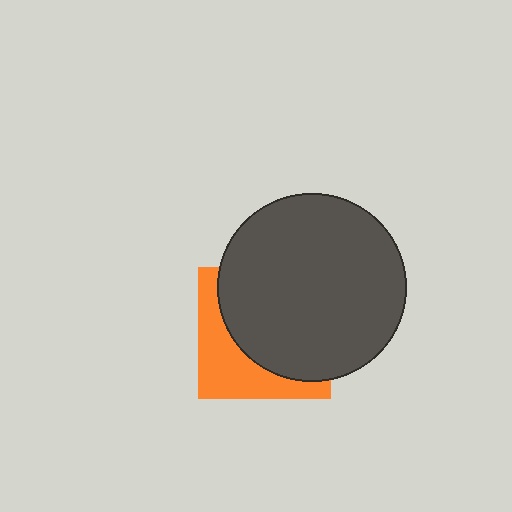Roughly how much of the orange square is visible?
A small part of it is visible (roughly 37%).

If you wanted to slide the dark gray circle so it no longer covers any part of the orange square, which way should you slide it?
Slide it toward the upper-right — that is the most direct way to separate the two shapes.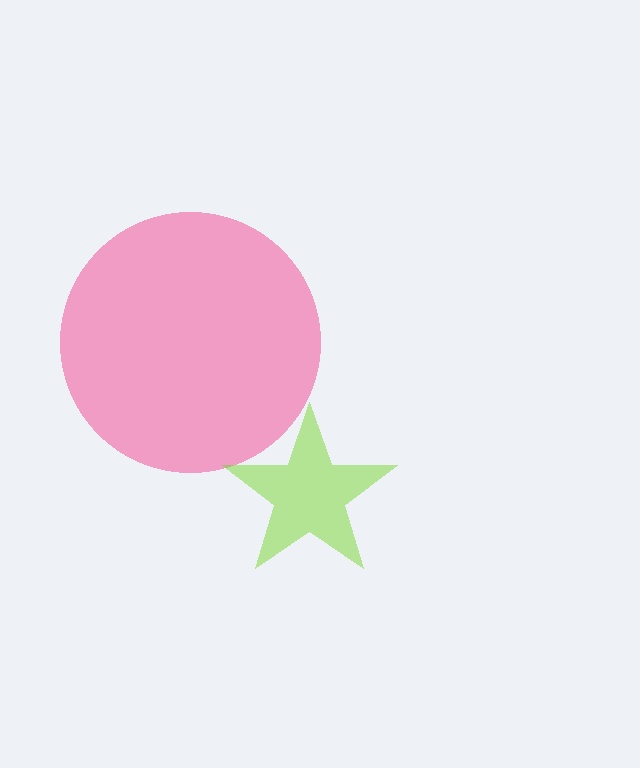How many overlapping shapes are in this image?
There are 2 overlapping shapes in the image.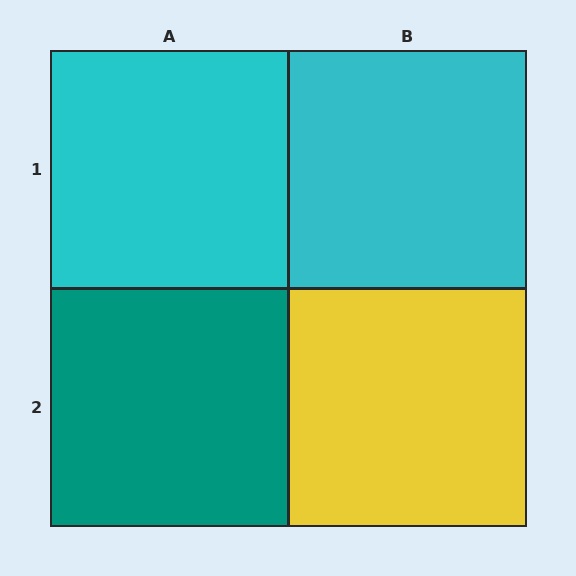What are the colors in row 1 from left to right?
Cyan, cyan.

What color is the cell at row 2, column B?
Yellow.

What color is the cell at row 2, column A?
Teal.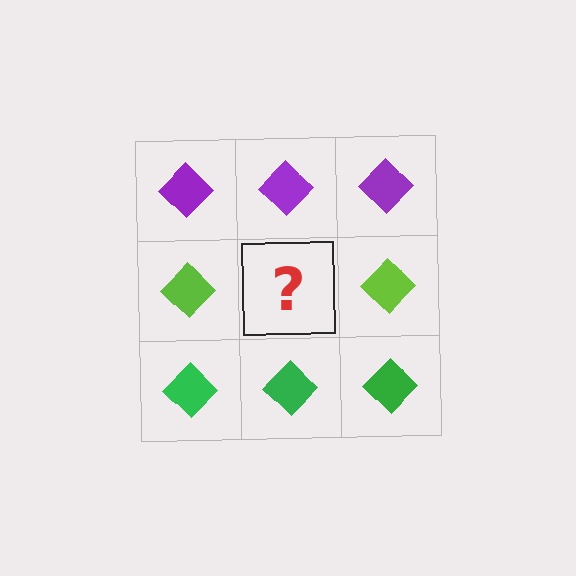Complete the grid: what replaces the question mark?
The question mark should be replaced with a lime diamond.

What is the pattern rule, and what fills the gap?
The rule is that each row has a consistent color. The gap should be filled with a lime diamond.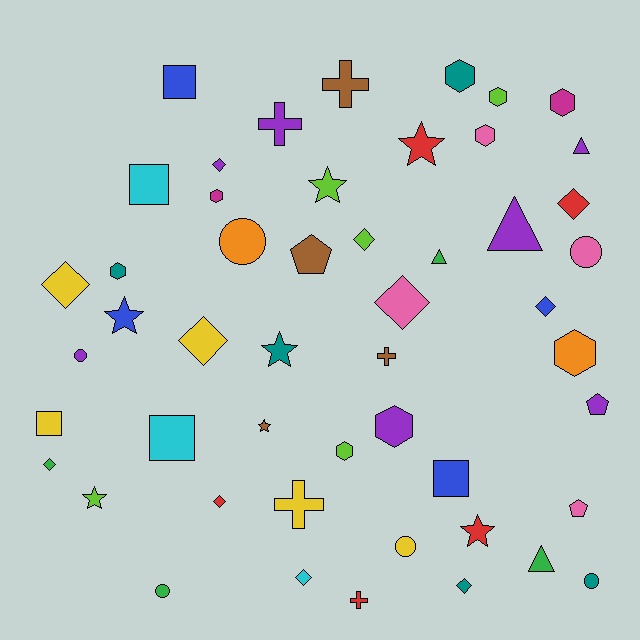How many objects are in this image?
There are 50 objects.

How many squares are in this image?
There are 5 squares.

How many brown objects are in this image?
There are 4 brown objects.